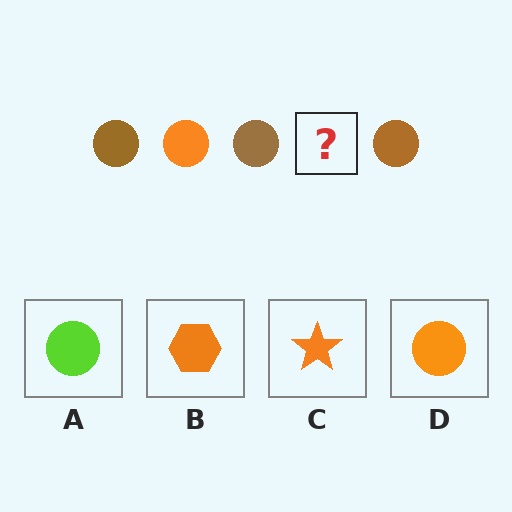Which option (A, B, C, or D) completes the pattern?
D.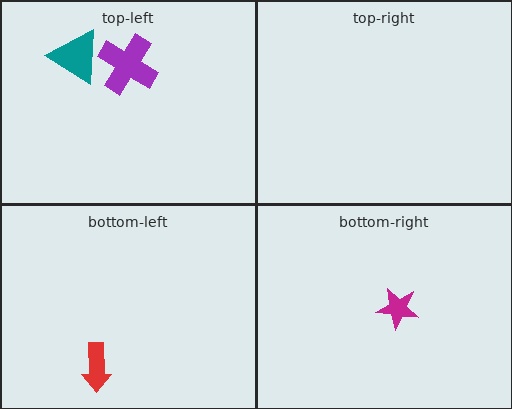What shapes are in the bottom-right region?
The magenta star.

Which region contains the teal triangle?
The top-left region.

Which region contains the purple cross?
The top-left region.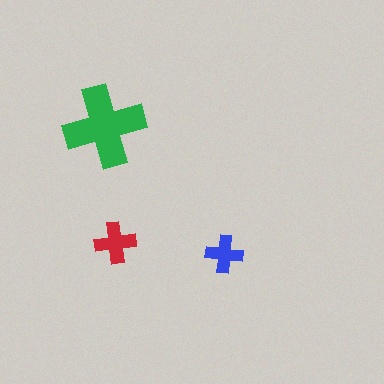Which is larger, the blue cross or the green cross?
The green one.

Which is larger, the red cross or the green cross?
The green one.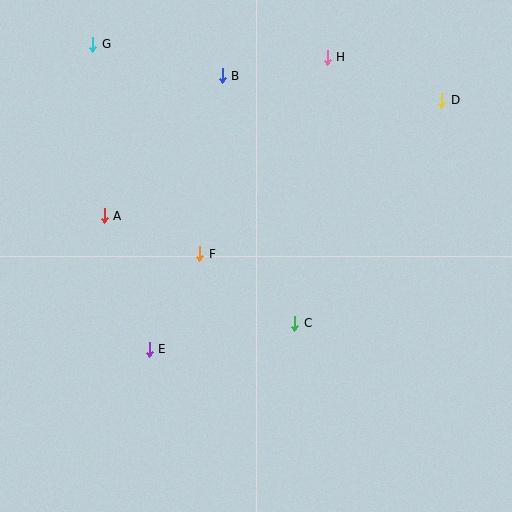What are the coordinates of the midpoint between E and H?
The midpoint between E and H is at (238, 203).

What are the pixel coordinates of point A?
Point A is at (104, 216).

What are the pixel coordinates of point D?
Point D is at (442, 100).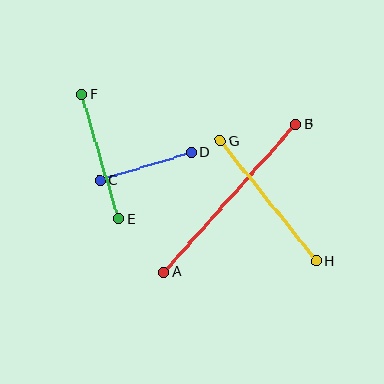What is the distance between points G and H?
The distance is approximately 154 pixels.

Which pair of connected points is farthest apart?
Points A and B are farthest apart.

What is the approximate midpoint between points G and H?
The midpoint is at approximately (268, 201) pixels.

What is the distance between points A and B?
The distance is approximately 198 pixels.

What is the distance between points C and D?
The distance is approximately 95 pixels.